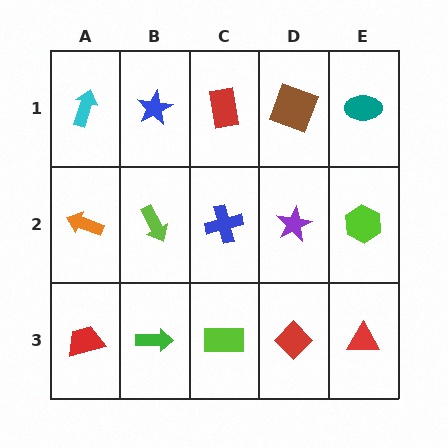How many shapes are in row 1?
5 shapes.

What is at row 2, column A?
An orange arrow.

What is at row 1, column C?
A red rectangle.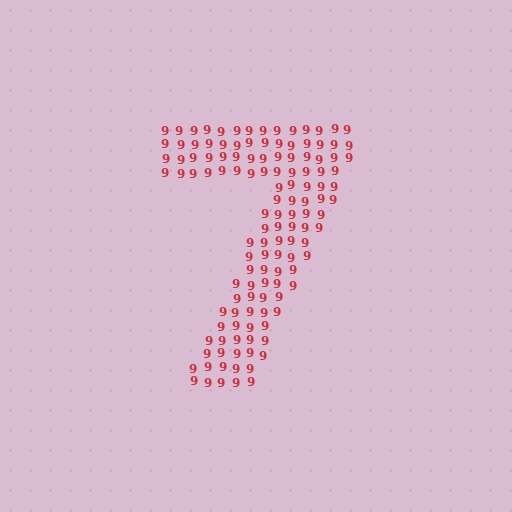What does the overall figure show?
The overall figure shows the digit 7.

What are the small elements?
The small elements are digit 9's.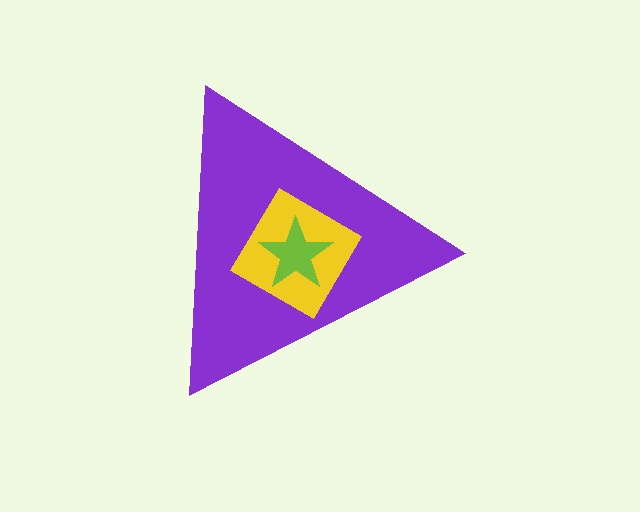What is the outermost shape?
The purple triangle.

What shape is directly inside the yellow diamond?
The lime star.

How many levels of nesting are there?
3.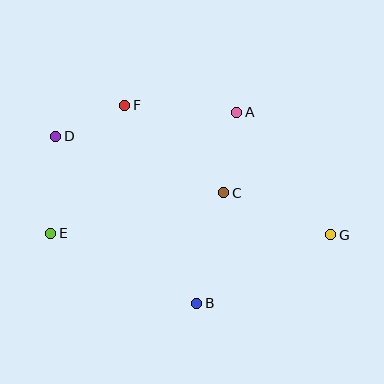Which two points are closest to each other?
Points D and F are closest to each other.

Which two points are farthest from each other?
Points D and G are farthest from each other.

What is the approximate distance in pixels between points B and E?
The distance between B and E is approximately 162 pixels.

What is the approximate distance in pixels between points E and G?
The distance between E and G is approximately 280 pixels.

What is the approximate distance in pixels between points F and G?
The distance between F and G is approximately 243 pixels.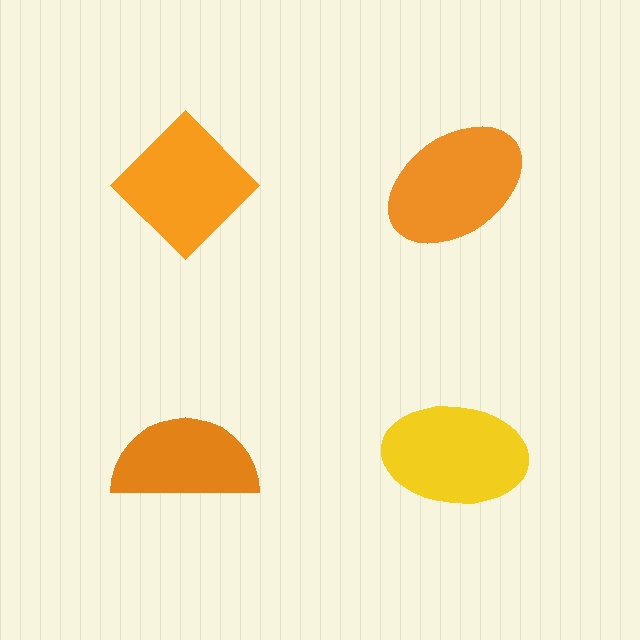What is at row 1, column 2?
An orange ellipse.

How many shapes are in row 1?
2 shapes.